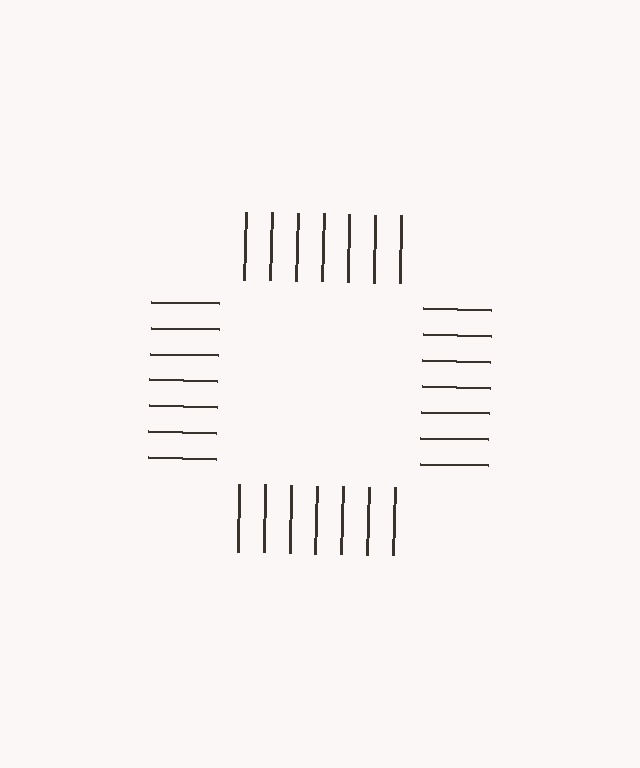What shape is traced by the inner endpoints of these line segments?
An illusory square — the line segments terminate on its edges but no continuous stroke is drawn.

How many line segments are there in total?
28 — 7 along each of the 4 edges.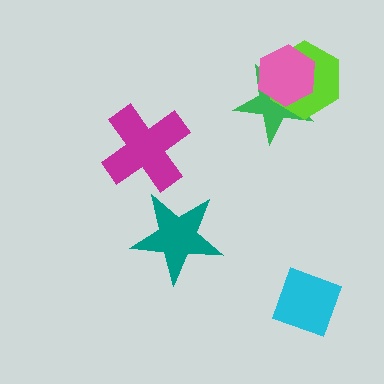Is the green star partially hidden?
Yes, it is partially covered by another shape.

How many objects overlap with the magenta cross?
0 objects overlap with the magenta cross.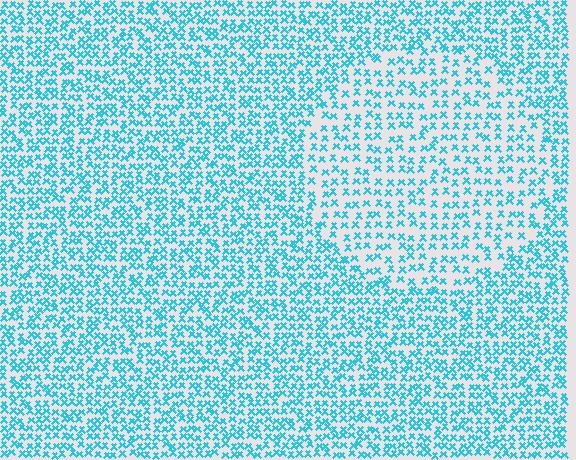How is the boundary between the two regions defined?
The boundary is defined by a change in element density (approximately 1.7x ratio). All elements are the same color, size, and shape.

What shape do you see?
I see a circle.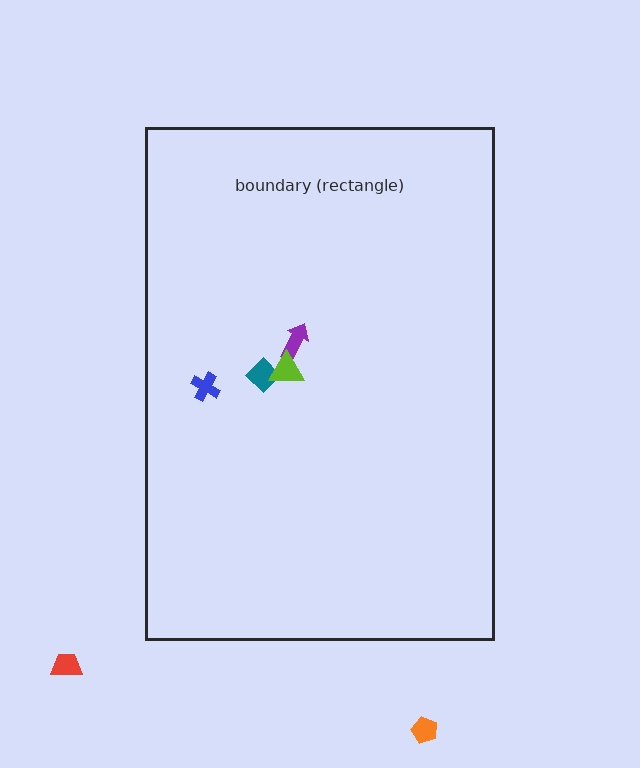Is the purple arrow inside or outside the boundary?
Inside.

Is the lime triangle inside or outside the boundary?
Inside.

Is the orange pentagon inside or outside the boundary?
Outside.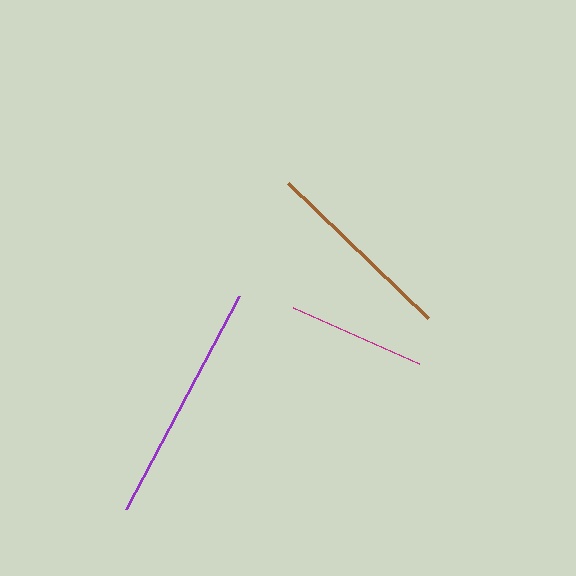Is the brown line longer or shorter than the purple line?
The purple line is longer than the brown line.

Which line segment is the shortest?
The magenta line is the shortest at approximately 138 pixels.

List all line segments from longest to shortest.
From longest to shortest: purple, brown, magenta.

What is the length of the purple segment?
The purple segment is approximately 241 pixels long.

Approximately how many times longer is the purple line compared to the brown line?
The purple line is approximately 1.2 times the length of the brown line.